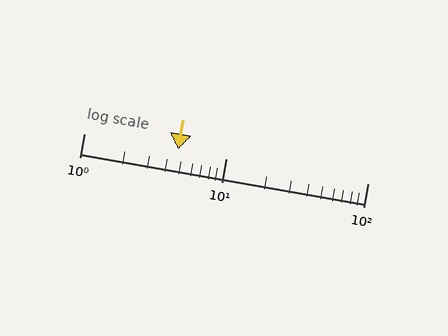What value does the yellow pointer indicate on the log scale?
The pointer indicates approximately 4.6.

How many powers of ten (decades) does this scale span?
The scale spans 2 decades, from 1 to 100.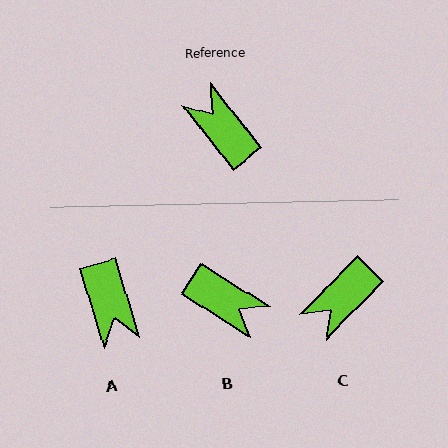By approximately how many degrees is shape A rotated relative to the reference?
Approximately 159 degrees counter-clockwise.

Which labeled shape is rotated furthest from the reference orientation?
B, about 160 degrees away.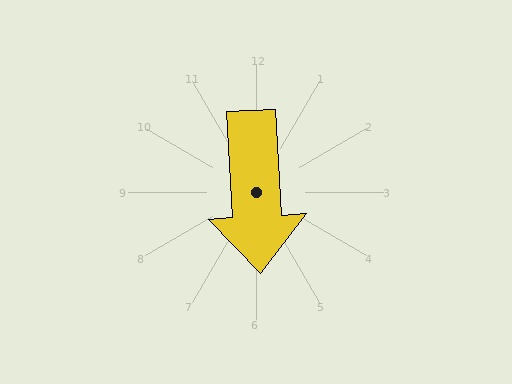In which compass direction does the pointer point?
South.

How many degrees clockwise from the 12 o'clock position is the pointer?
Approximately 177 degrees.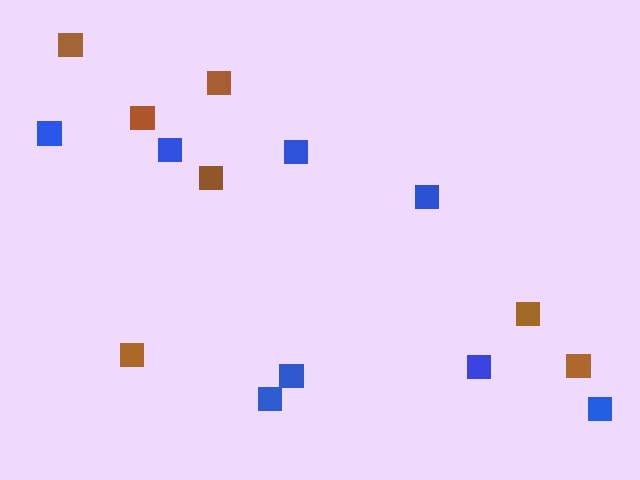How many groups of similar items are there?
There are 2 groups: one group of brown squares (7) and one group of blue squares (8).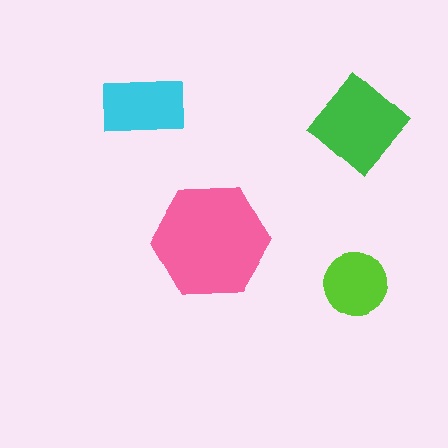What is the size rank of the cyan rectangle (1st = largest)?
3rd.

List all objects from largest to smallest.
The pink hexagon, the green diamond, the cyan rectangle, the lime circle.